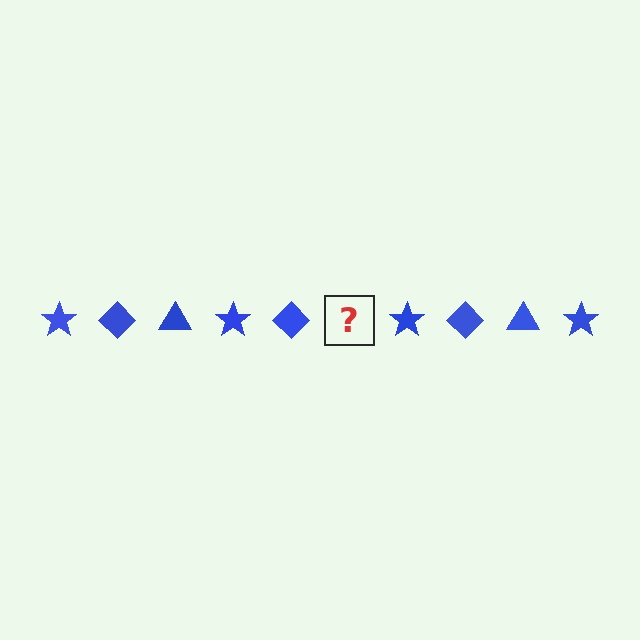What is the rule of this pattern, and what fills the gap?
The rule is that the pattern cycles through star, diamond, triangle shapes in blue. The gap should be filled with a blue triangle.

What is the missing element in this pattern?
The missing element is a blue triangle.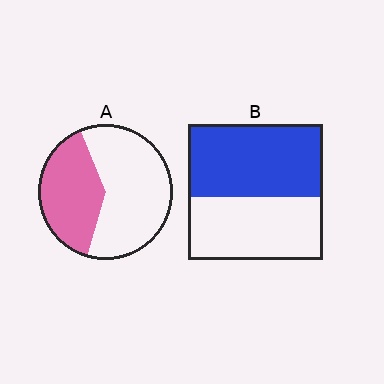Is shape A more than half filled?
No.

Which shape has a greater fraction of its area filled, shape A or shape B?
Shape B.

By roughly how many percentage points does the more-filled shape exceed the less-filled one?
By roughly 15 percentage points (B over A).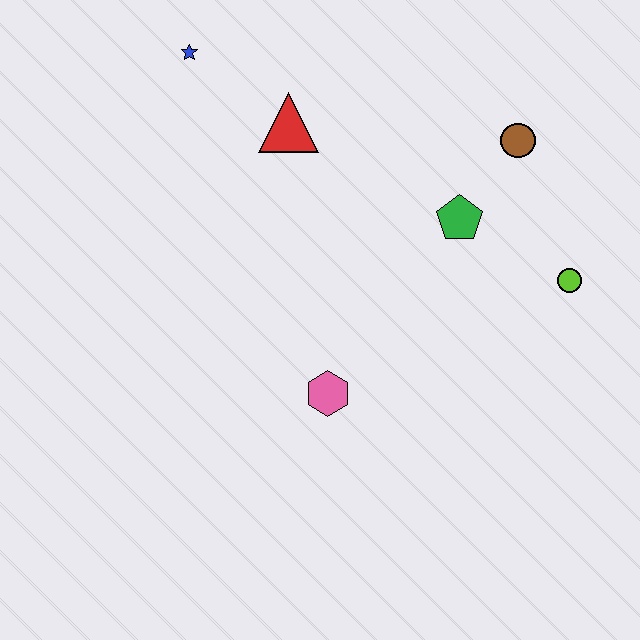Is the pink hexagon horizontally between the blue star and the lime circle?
Yes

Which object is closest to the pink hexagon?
The green pentagon is closest to the pink hexagon.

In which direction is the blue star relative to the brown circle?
The blue star is to the left of the brown circle.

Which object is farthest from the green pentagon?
The blue star is farthest from the green pentagon.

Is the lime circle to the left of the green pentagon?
No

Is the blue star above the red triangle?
Yes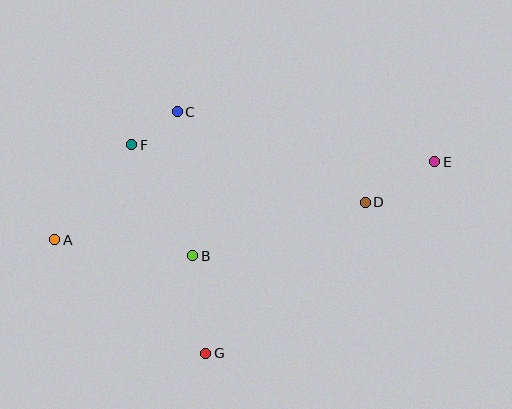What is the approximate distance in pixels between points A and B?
The distance between A and B is approximately 139 pixels.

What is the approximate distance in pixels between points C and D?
The distance between C and D is approximately 209 pixels.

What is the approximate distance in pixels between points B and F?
The distance between B and F is approximately 127 pixels.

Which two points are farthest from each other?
Points A and E are farthest from each other.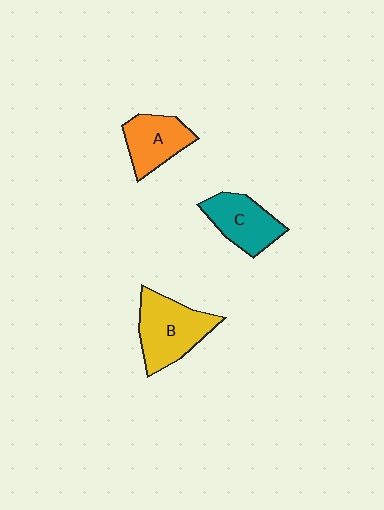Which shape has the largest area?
Shape B (yellow).